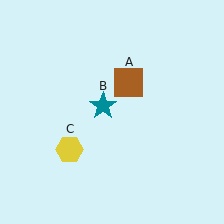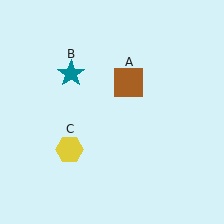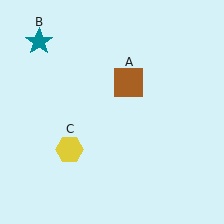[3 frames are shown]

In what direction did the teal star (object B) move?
The teal star (object B) moved up and to the left.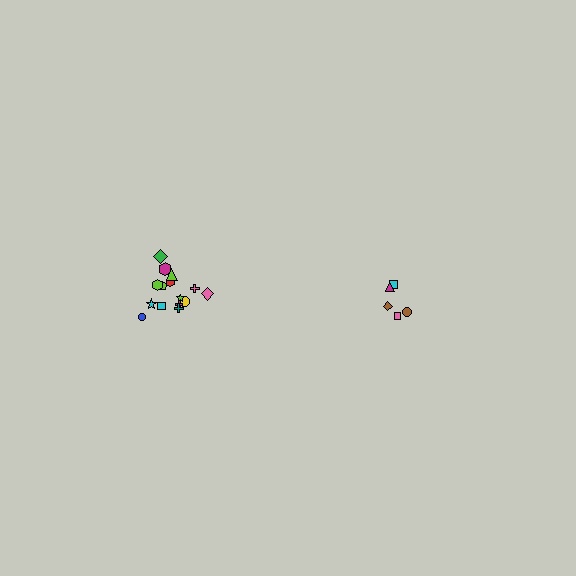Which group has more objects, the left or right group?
The left group.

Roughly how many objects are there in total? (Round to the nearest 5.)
Roughly 20 objects in total.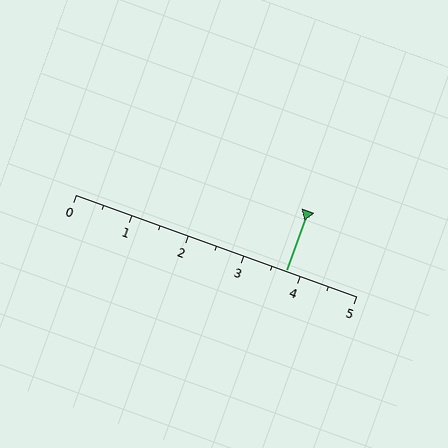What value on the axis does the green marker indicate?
The marker indicates approximately 3.8.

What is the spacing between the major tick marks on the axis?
The major ticks are spaced 1 apart.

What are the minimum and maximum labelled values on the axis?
The axis runs from 0 to 5.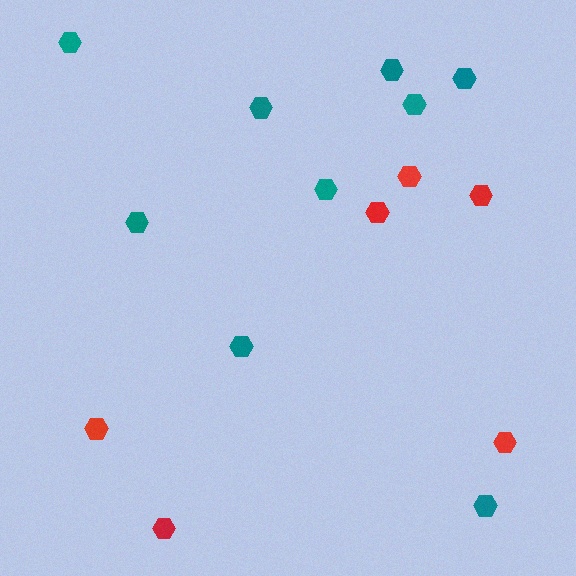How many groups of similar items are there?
There are 2 groups: one group of red hexagons (6) and one group of teal hexagons (9).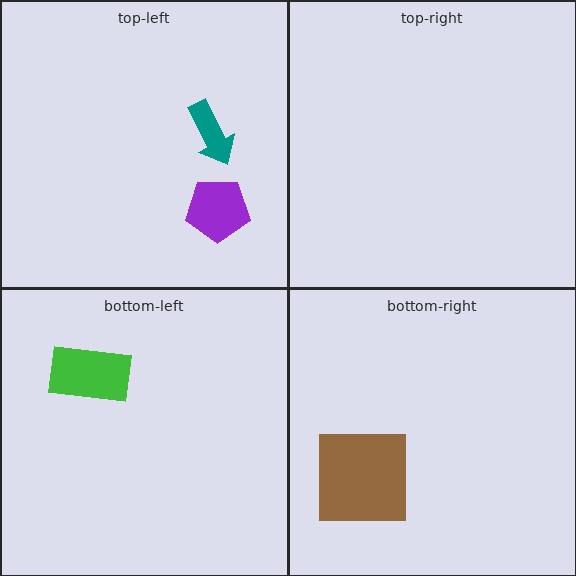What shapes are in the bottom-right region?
The brown square.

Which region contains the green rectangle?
The bottom-left region.